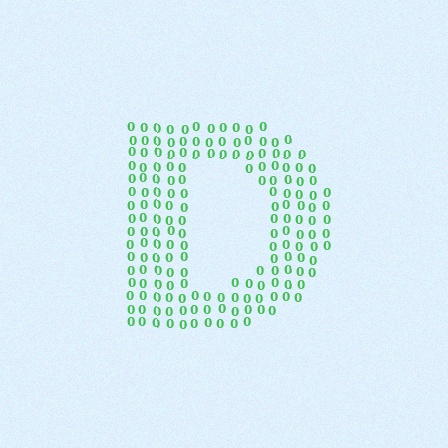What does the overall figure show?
The overall figure shows the letter D.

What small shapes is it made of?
It is made of small digit 0's.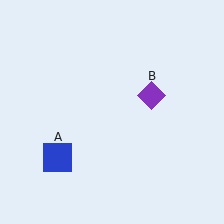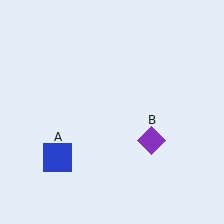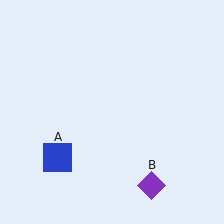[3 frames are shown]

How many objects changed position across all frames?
1 object changed position: purple diamond (object B).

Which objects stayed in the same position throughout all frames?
Blue square (object A) remained stationary.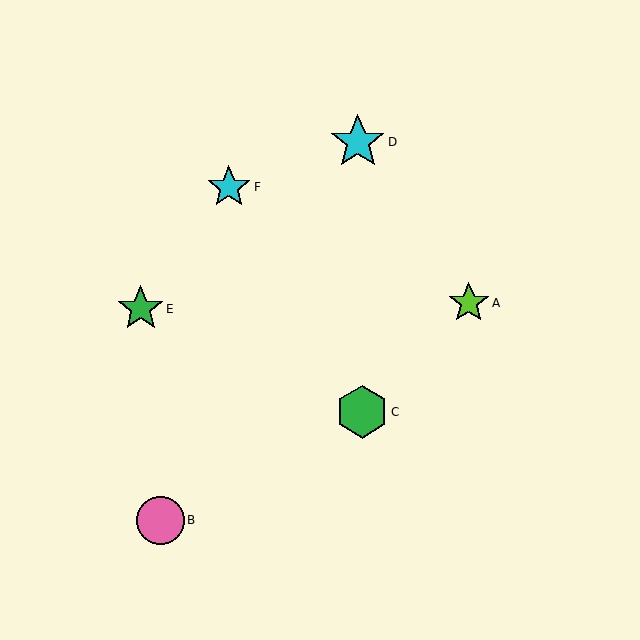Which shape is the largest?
The cyan star (labeled D) is the largest.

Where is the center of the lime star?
The center of the lime star is at (469, 303).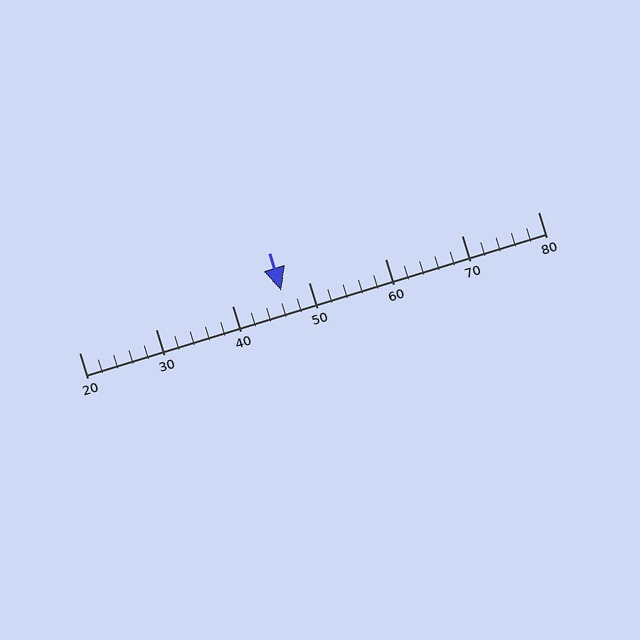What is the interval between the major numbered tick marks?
The major tick marks are spaced 10 units apart.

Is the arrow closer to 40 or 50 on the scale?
The arrow is closer to 50.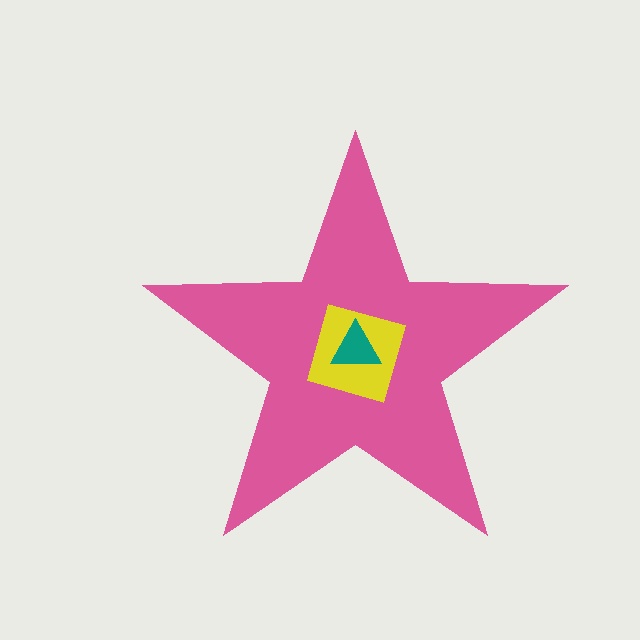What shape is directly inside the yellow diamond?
The teal triangle.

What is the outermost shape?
The pink star.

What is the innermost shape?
The teal triangle.